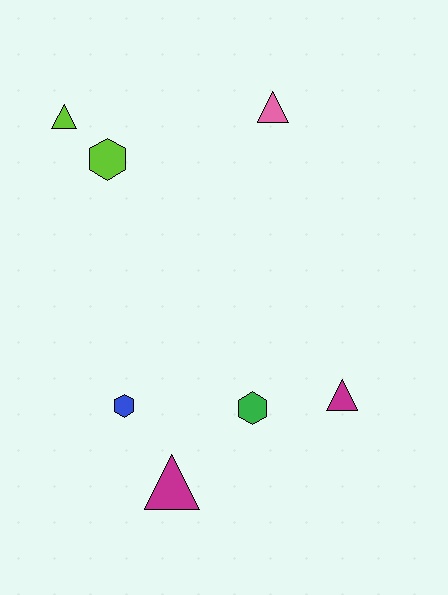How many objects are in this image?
There are 7 objects.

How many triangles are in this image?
There are 4 triangles.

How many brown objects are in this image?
There are no brown objects.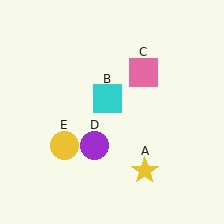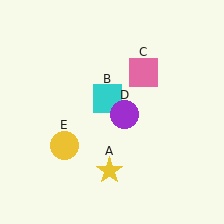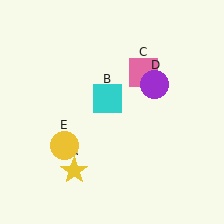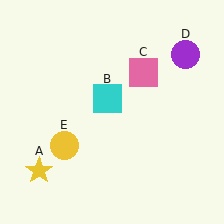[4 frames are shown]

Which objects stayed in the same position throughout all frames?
Cyan square (object B) and pink square (object C) and yellow circle (object E) remained stationary.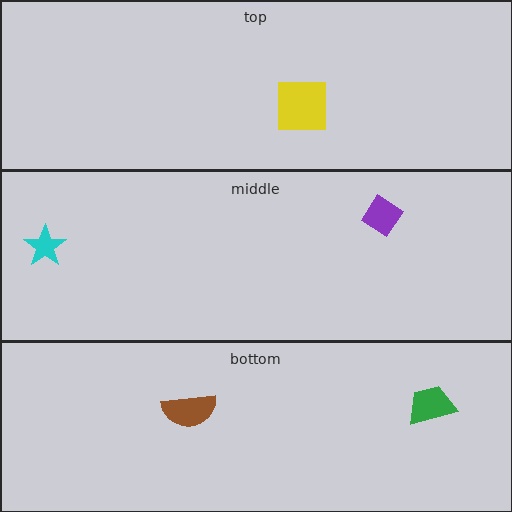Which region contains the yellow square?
The top region.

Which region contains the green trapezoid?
The bottom region.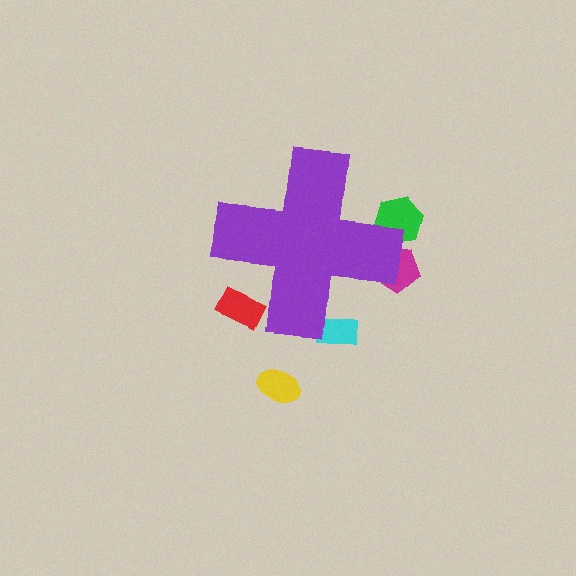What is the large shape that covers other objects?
A purple cross.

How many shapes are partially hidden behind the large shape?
4 shapes are partially hidden.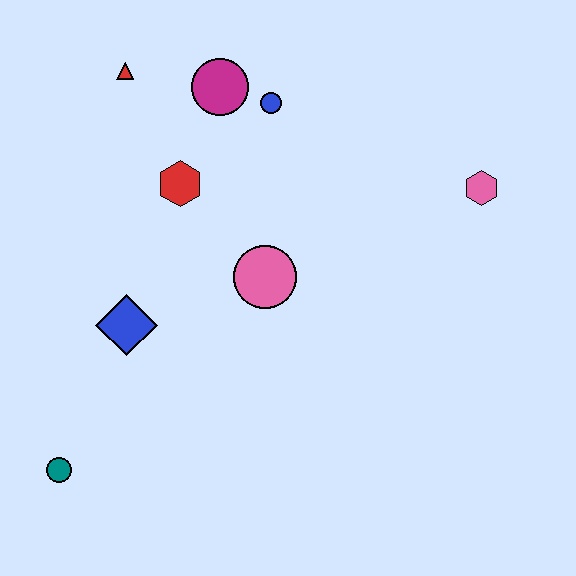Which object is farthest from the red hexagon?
The teal circle is farthest from the red hexagon.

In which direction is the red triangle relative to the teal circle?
The red triangle is above the teal circle.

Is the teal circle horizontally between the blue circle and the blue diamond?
No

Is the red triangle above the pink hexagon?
Yes